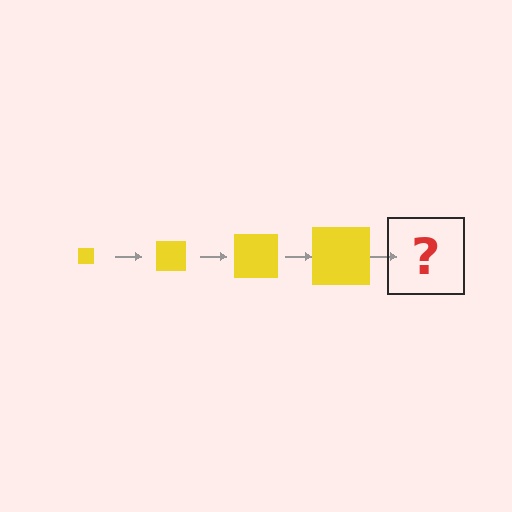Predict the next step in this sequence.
The next step is a yellow square, larger than the previous one.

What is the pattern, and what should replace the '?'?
The pattern is that the square gets progressively larger each step. The '?' should be a yellow square, larger than the previous one.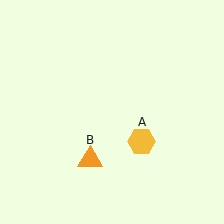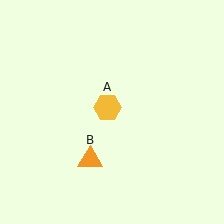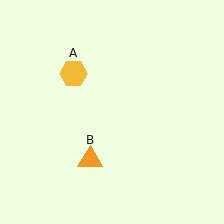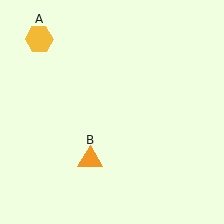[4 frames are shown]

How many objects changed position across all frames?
1 object changed position: yellow hexagon (object A).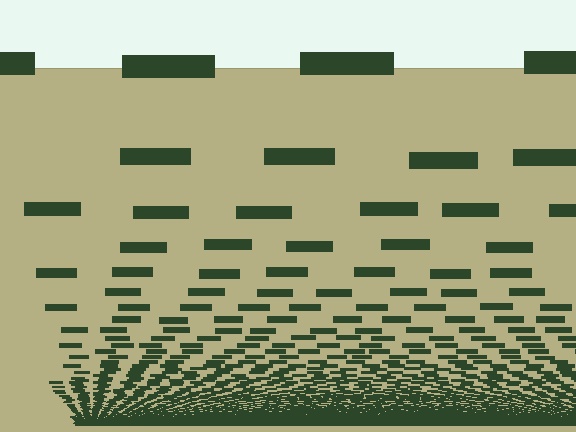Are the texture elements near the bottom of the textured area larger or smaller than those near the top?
Smaller. The gradient is inverted — elements near the bottom are smaller and denser.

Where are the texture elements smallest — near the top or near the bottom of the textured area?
Near the bottom.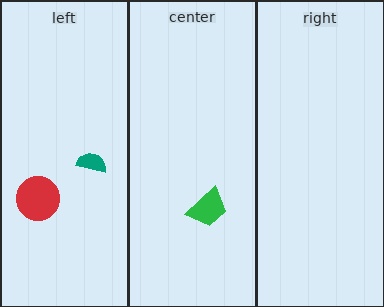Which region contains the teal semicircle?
The left region.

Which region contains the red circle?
The left region.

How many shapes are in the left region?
2.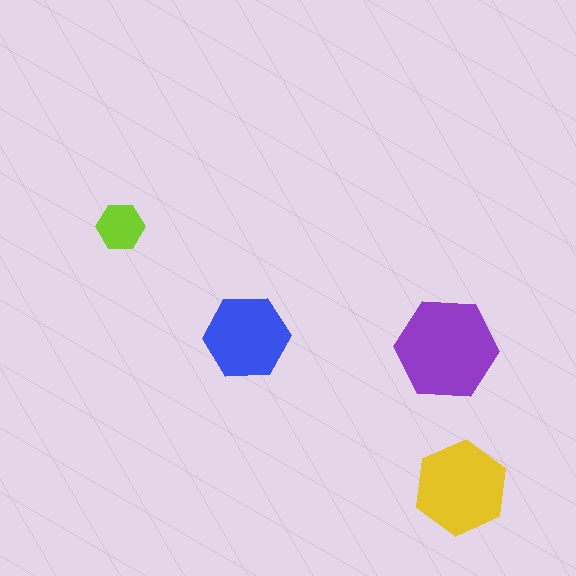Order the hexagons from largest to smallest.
the purple one, the yellow one, the blue one, the lime one.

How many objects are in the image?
There are 4 objects in the image.